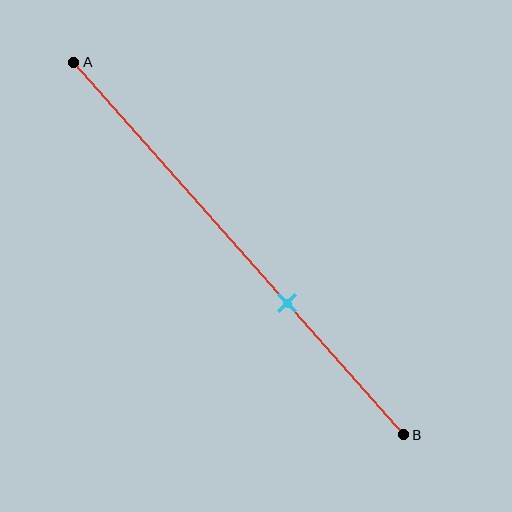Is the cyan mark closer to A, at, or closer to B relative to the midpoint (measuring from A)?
The cyan mark is closer to point B than the midpoint of segment AB.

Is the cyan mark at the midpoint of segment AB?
No, the mark is at about 65% from A, not at the 50% midpoint.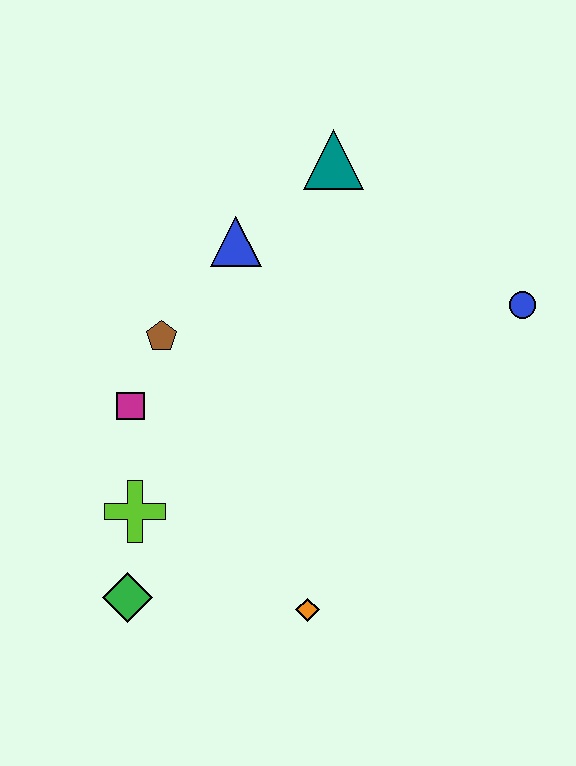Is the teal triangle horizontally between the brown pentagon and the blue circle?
Yes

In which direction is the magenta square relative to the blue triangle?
The magenta square is below the blue triangle.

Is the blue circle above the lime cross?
Yes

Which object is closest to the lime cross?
The green diamond is closest to the lime cross.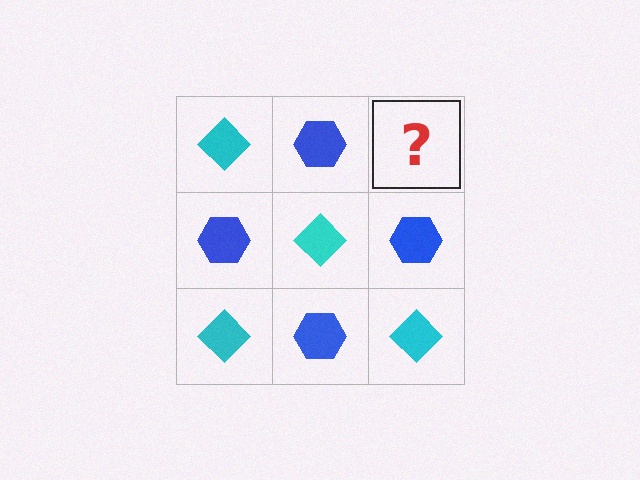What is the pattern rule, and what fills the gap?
The rule is that it alternates cyan diamond and blue hexagon in a checkerboard pattern. The gap should be filled with a cyan diamond.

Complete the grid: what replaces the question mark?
The question mark should be replaced with a cyan diamond.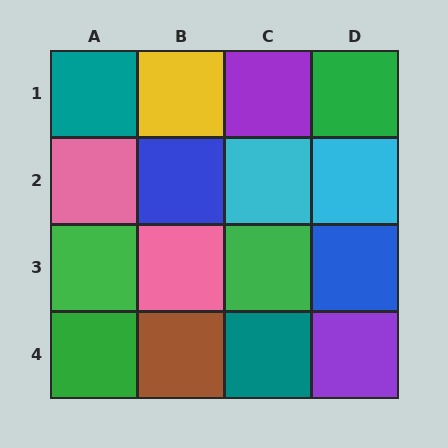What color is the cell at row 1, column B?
Yellow.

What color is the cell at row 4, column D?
Purple.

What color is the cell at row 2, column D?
Cyan.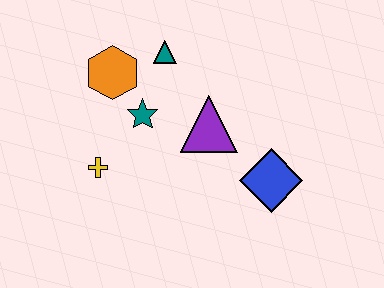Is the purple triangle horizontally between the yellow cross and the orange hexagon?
No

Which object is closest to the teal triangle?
The orange hexagon is closest to the teal triangle.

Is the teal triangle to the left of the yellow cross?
No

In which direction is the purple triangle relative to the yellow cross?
The purple triangle is to the right of the yellow cross.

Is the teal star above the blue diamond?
Yes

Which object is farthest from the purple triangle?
The yellow cross is farthest from the purple triangle.